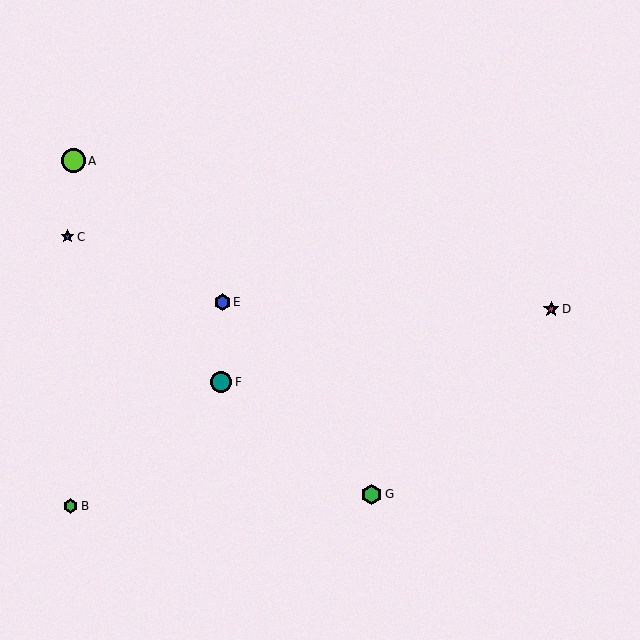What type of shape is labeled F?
Shape F is a teal circle.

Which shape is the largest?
The lime circle (labeled A) is the largest.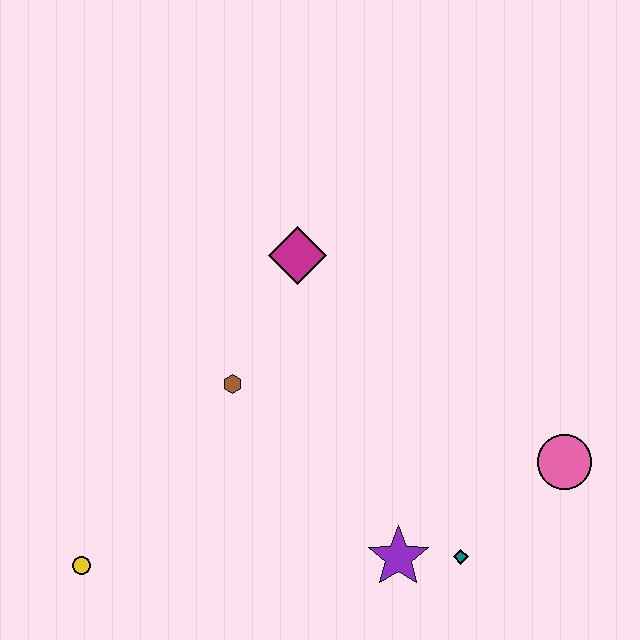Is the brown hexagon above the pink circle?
Yes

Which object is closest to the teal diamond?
The purple star is closest to the teal diamond.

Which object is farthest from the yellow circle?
The pink circle is farthest from the yellow circle.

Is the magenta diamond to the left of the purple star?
Yes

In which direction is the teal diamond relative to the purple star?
The teal diamond is to the right of the purple star.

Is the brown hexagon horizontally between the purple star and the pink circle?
No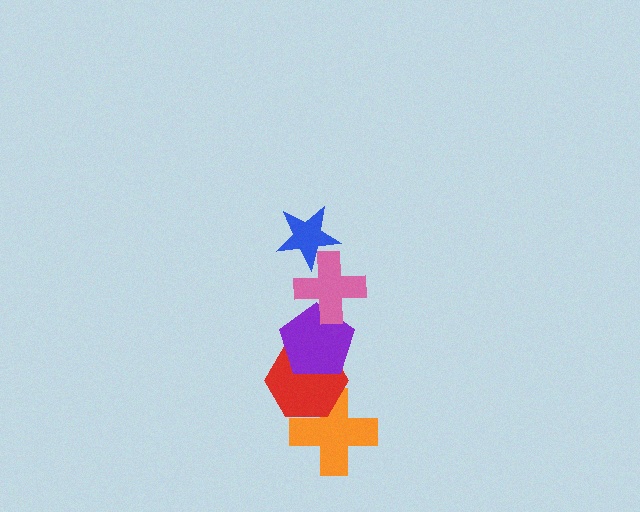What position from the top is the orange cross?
The orange cross is 5th from the top.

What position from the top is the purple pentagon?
The purple pentagon is 3rd from the top.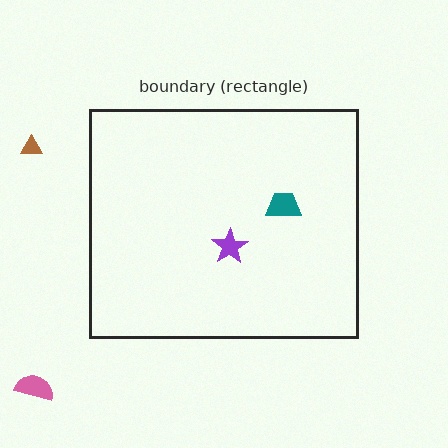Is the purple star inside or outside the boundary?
Inside.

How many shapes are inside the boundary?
2 inside, 2 outside.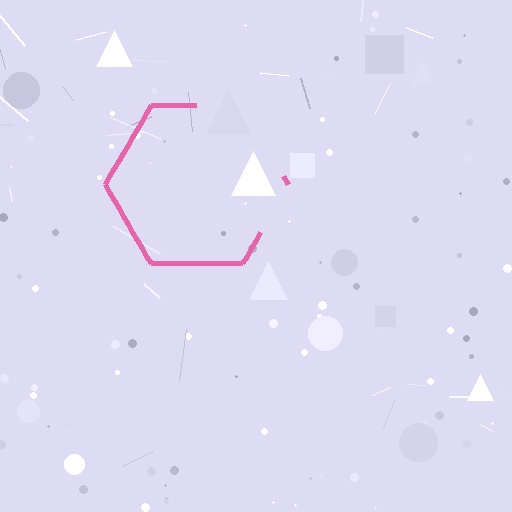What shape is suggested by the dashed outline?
The dashed outline suggests a hexagon.